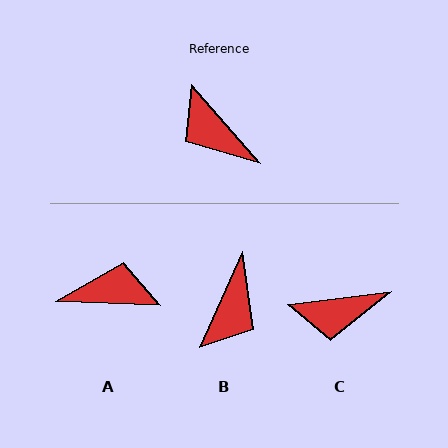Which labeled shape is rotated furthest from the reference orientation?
A, about 133 degrees away.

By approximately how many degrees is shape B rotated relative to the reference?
Approximately 115 degrees counter-clockwise.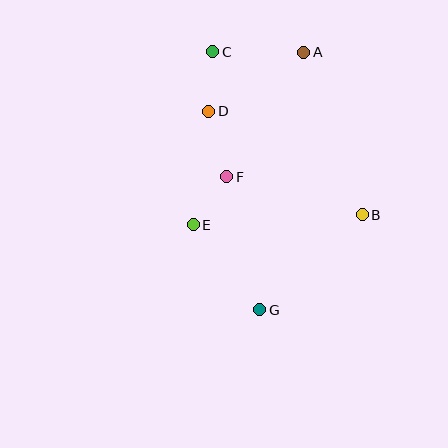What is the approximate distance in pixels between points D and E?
The distance between D and E is approximately 114 pixels.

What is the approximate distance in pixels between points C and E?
The distance between C and E is approximately 174 pixels.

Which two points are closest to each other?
Points E and F are closest to each other.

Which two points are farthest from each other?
Points C and G are farthest from each other.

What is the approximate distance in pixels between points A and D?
The distance between A and D is approximately 112 pixels.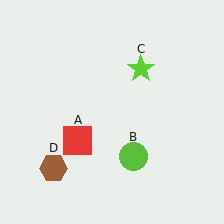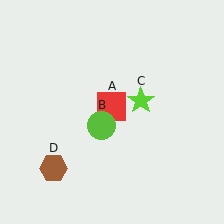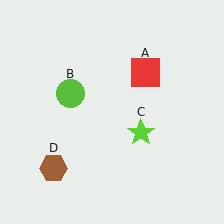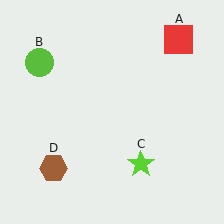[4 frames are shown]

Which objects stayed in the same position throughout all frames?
Brown hexagon (object D) remained stationary.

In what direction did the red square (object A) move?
The red square (object A) moved up and to the right.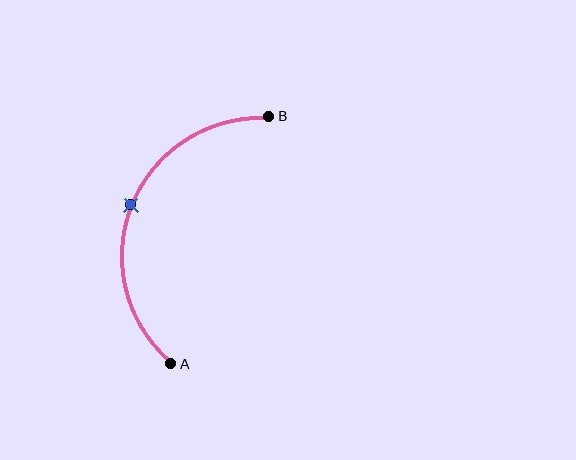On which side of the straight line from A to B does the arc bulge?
The arc bulges to the left of the straight line connecting A and B.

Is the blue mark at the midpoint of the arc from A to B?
Yes. The blue mark lies on the arc at equal arc-length from both A and B — it is the arc midpoint.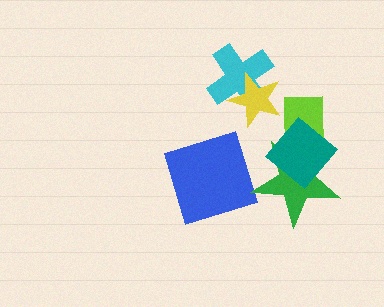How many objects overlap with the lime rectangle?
2 objects overlap with the lime rectangle.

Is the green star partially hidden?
Yes, it is partially covered by another shape.